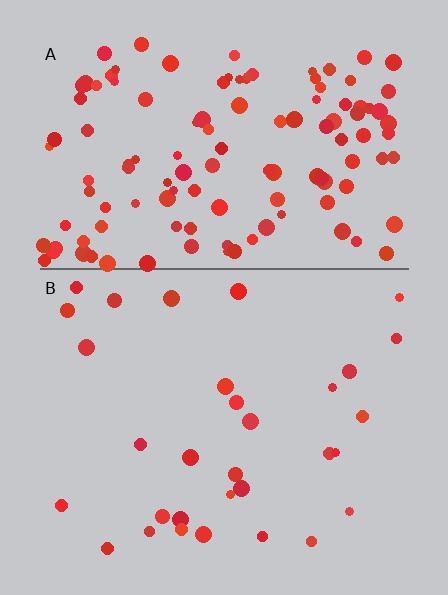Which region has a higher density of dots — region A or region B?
A (the top).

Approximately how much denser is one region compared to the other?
Approximately 4.1× — region A over region B.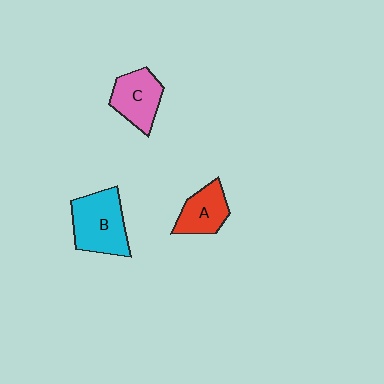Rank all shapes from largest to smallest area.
From largest to smallest: B (cyan), C (pink), A (red).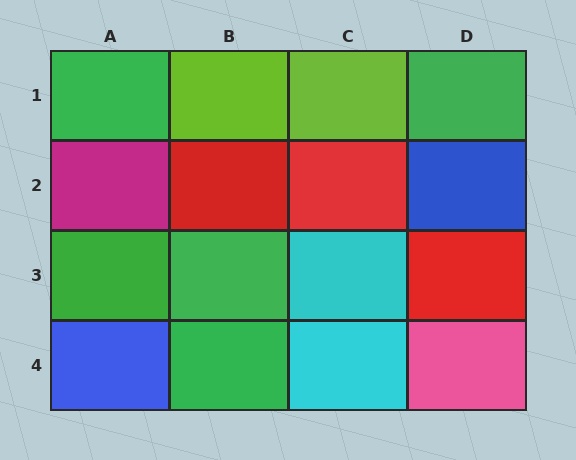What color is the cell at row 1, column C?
Lime.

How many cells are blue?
2 cells are blue.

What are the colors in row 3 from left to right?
Green, green, cyan, red.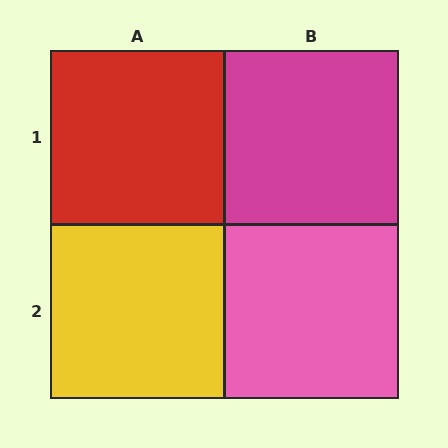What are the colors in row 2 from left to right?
Yellow, pink.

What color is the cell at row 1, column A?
Red.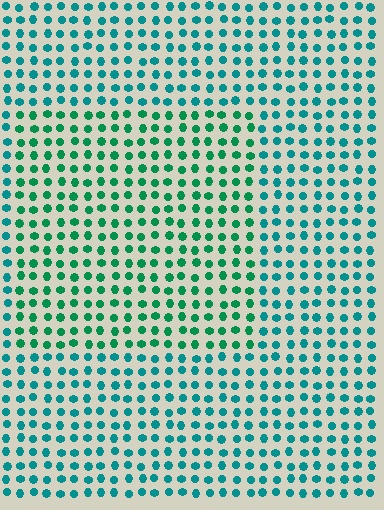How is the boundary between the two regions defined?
The boundary is defined purely by a slight shift in hue (about 29 degrees). Spacing, size, and orientation are identical on both sides.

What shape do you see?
I see a rectangle.